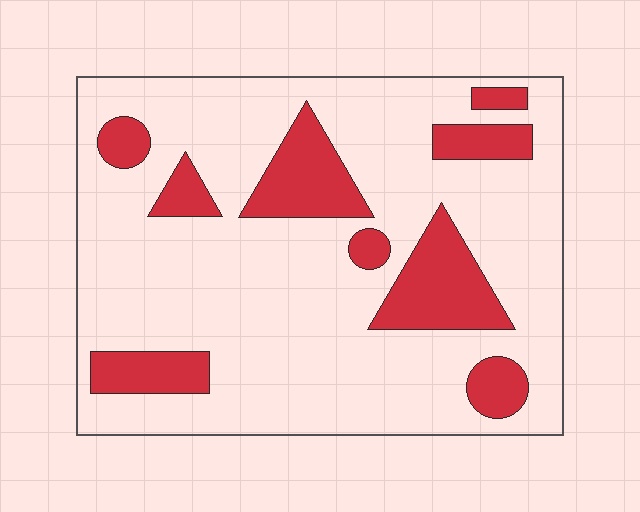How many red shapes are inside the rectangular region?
9.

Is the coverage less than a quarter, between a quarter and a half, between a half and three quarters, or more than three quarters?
Less than a quarter.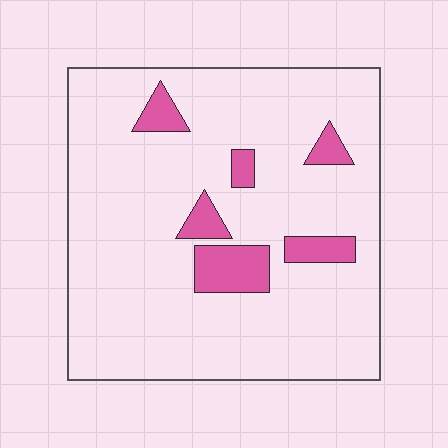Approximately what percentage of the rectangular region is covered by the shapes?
Approximately 10%.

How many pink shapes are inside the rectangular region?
6.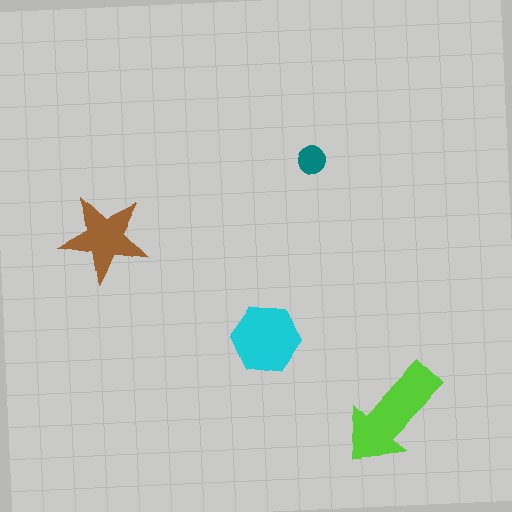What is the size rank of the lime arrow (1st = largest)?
1st.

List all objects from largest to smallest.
The lime arrow, the cyan hexagon, the brown star, the teal circle.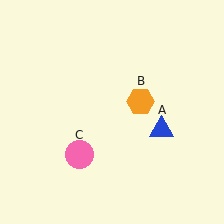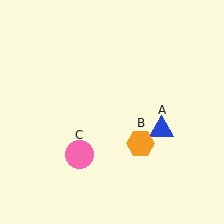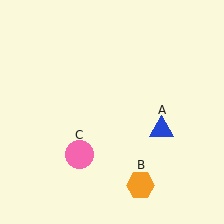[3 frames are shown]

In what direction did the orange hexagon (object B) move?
The orange hexagon (object B) moved down.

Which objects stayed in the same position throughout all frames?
Blue triangle (object A) and pink circle (object C) remained stationary.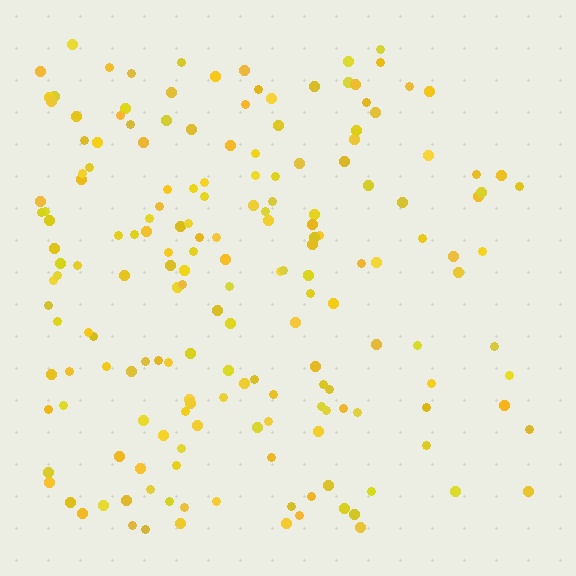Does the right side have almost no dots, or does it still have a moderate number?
Still a moderate number, just noticeably fewer than the left.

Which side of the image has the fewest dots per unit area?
The right.